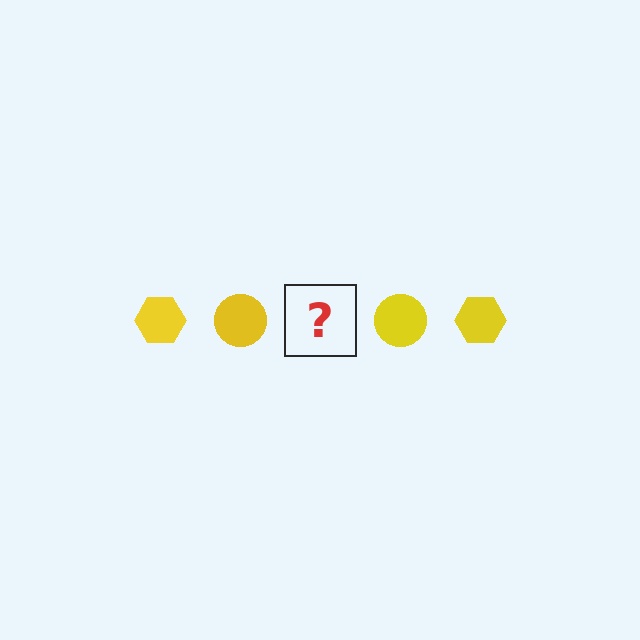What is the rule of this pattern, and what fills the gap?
The rule is that the pattern cycles through hexagon, circle shapes in yellow. The gap should be filled with a yellow hexagon.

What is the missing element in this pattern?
The missing element is a yellow hexagon.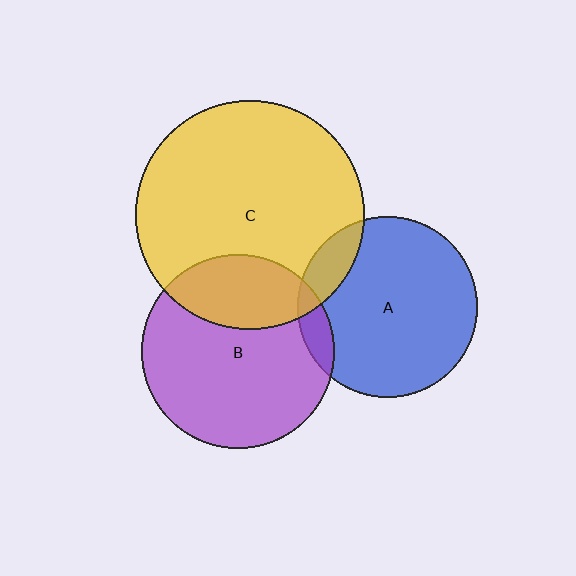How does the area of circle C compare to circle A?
Approximately 1.6 times.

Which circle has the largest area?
Circle C (yellow).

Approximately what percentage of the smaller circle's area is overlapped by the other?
Approximately 10%.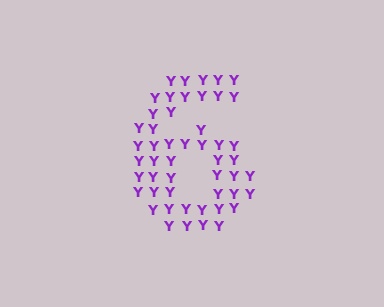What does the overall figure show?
The overall figure shows the digit 6.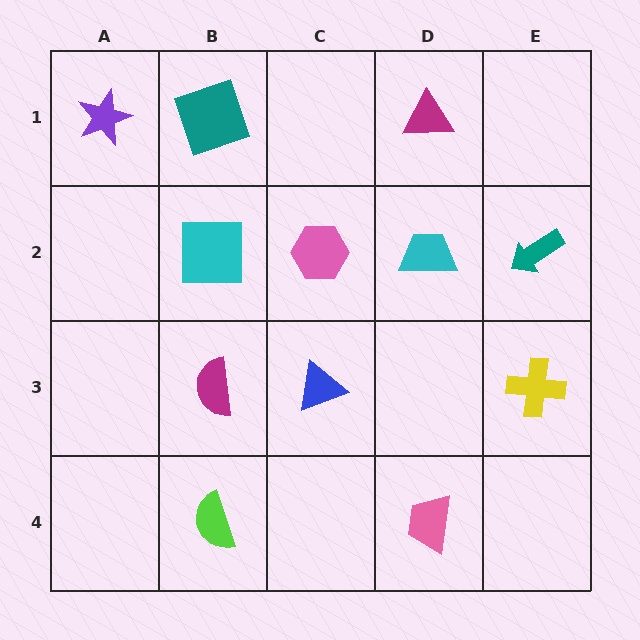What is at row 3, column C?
A blue triangle.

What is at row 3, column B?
A magenta semicircle.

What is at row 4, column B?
A lime semicircle.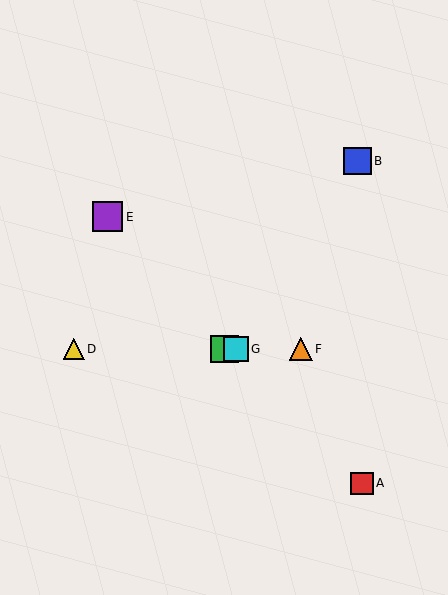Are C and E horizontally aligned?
No, C is at y≈349 and E is at y≈217.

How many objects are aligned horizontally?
4 objects (C, D, F, G) are aligned horizontally.